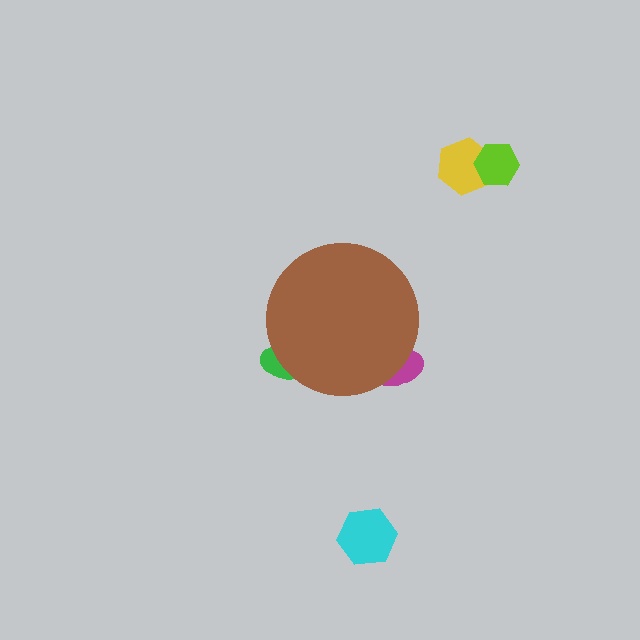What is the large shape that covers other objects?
A brown circle.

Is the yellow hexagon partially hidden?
No, the yellow hexagon is fully visible.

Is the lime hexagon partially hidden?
No, the lime hexagon is fully visible.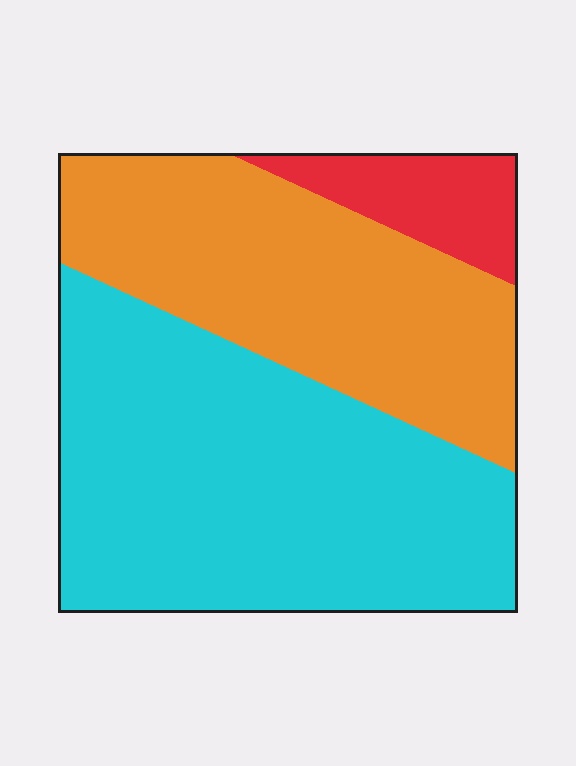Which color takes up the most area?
Cyan, at roughly 55%.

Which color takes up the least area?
Red, at roughly 10%.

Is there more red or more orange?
Orange.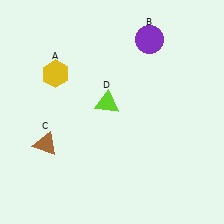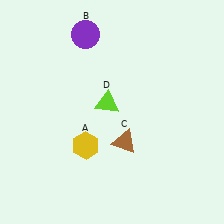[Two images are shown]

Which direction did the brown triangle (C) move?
The brown triangle (C) moved right.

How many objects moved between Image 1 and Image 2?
3 objects moved between the two images.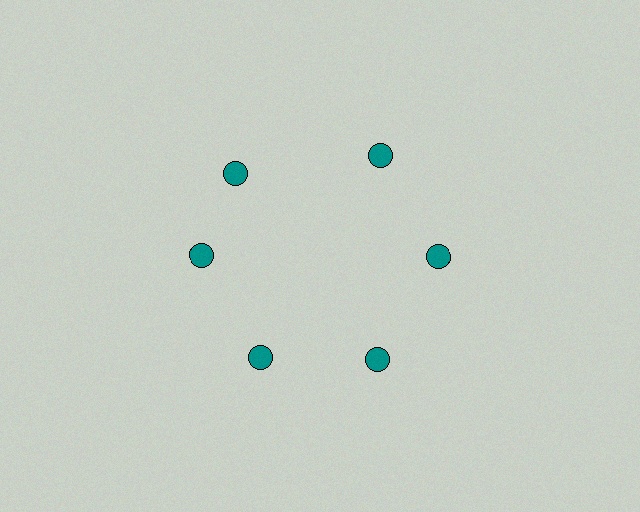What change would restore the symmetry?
The symmetry would be restored by rotating it back into even spacing with its neighbors so that all 6 circles sit at equal angles and equal distance from the center.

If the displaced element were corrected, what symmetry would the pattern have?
It would have 6-fold rotational symmetry — the pattern would map onto itself every 60 degrees.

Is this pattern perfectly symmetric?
No. The 6 teal circles are arranged in a ring, but one element near the 11 o'clock position is rotated out of alignment along the ring, breaking the 6-fold rotational symmetry.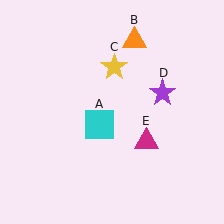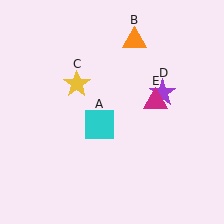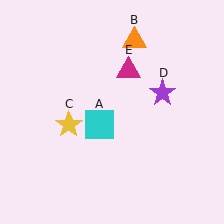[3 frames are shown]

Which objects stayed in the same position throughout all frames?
Cyan square (object A) and orange triangle (object B) and purple star (object D) remained stationary.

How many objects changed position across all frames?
2 objects changed position: yellow star (object C), magenta triangle (object E).